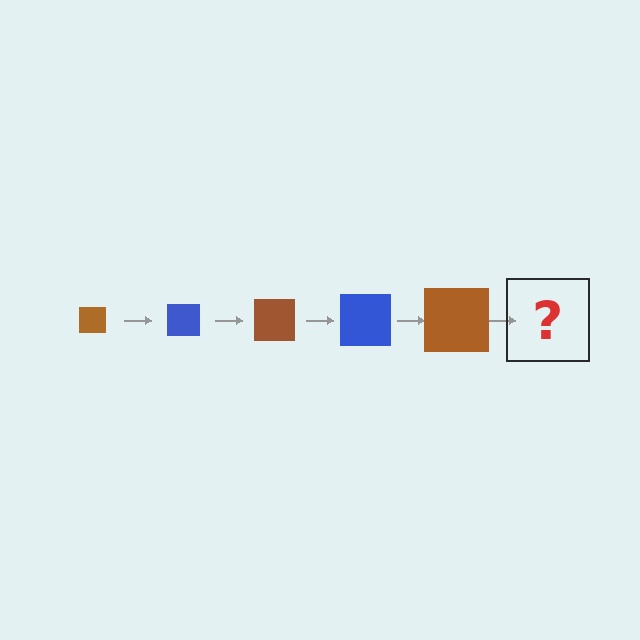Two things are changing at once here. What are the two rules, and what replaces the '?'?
The two rules are that the square grows larger each step and the color cycles through brown and blue. The '?' should be a blue square, larger than the previous one.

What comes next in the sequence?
The next element should be a blue square, larger than the previous one.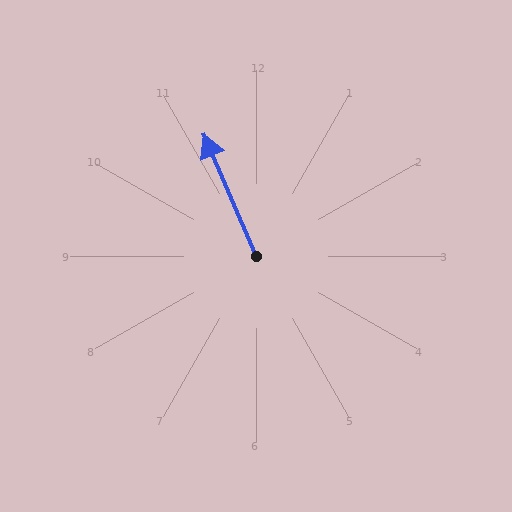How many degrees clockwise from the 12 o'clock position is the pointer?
Approximately 337 degrees.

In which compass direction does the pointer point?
Northwest.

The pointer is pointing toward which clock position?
Roughly 11 o'clock.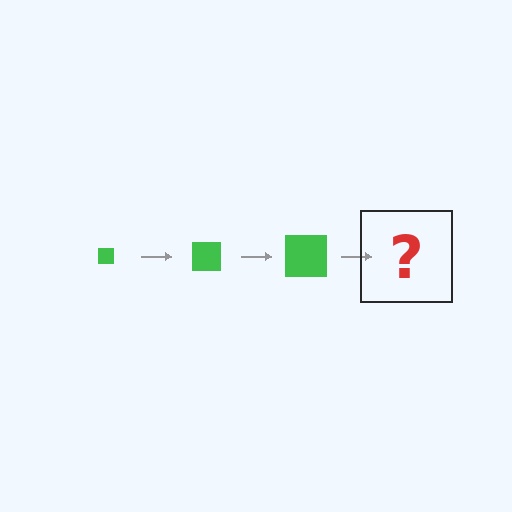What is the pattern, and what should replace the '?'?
The pattern is that the square gets progressively larger each step. The '?' should be a green square, larger than the previous one.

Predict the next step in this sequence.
The next step is a green square, larger than the previous one.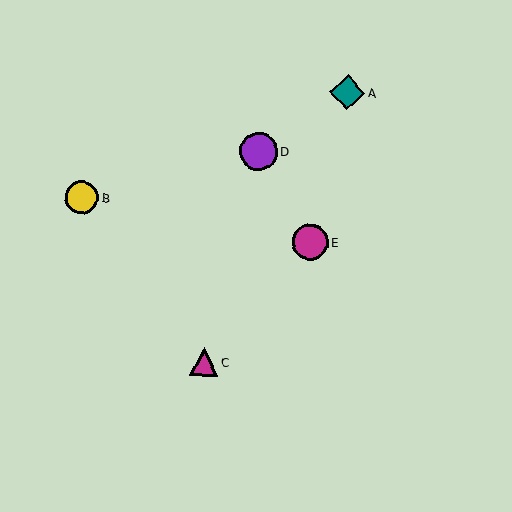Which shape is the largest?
The purple circle (labeled D) is the largest.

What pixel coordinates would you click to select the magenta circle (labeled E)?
Click at (310, 242) to select the magenta circle E.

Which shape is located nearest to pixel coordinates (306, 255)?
The magenta circle (labeled E) at (310, 242) is nearest to that location.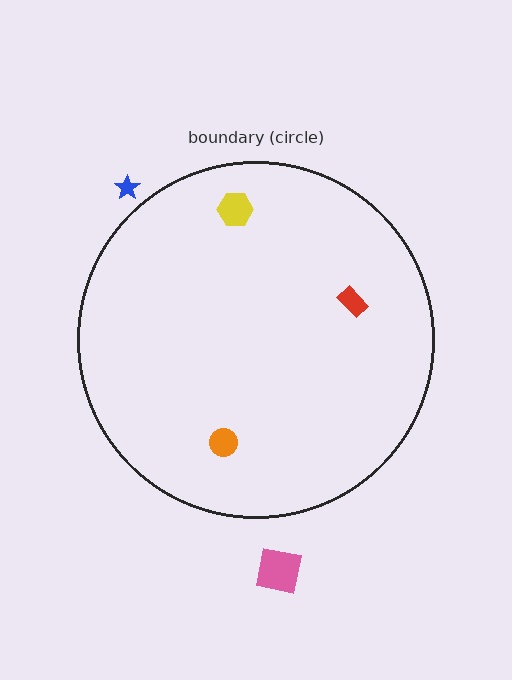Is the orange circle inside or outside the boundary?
Inside.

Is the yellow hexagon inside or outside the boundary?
Inside.